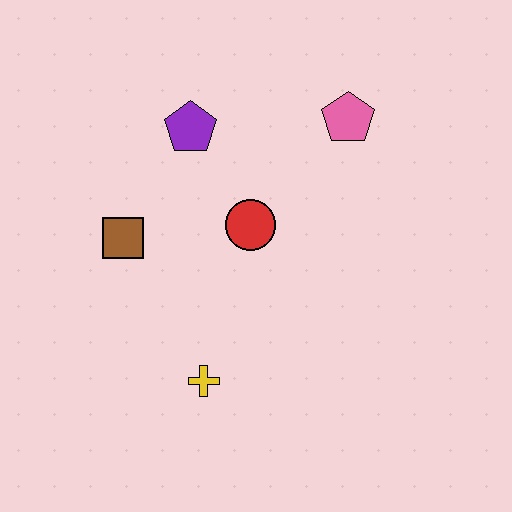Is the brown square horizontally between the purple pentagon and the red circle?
No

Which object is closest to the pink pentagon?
The red circle is closest to the pink pentagon.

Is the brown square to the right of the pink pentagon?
No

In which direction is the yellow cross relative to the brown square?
The yellow cross is below the brown square.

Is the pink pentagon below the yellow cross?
No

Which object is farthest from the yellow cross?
The pink pentagon is farthest from the yellow cross.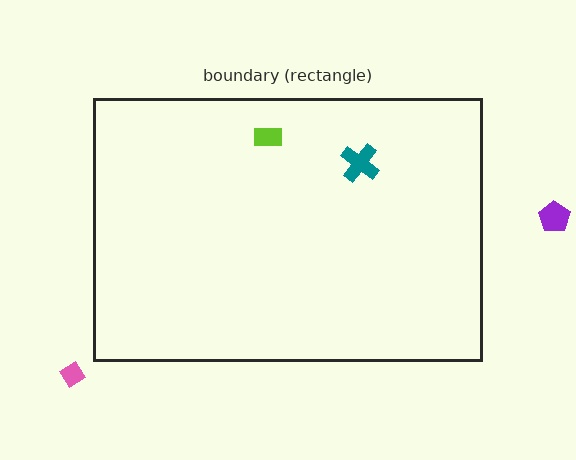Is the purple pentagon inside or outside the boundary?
Outside.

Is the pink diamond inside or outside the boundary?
Outside.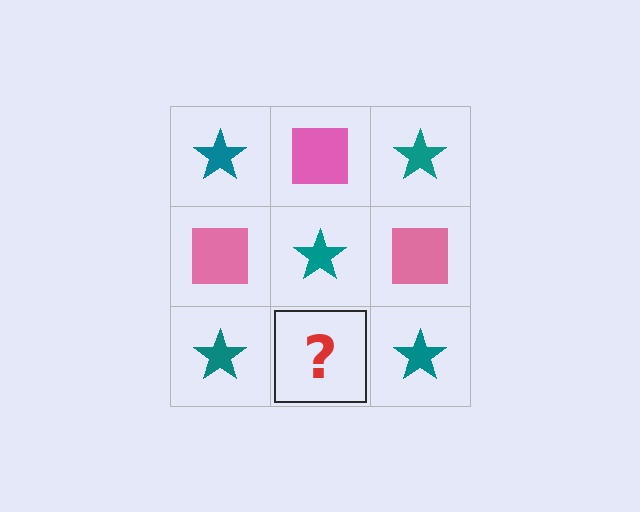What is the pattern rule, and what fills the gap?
The rule is that it alternates teal star and pink square in a checkerboard pattern. The gap should be filled with a pink square.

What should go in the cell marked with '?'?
The missing cell should contain a pink square.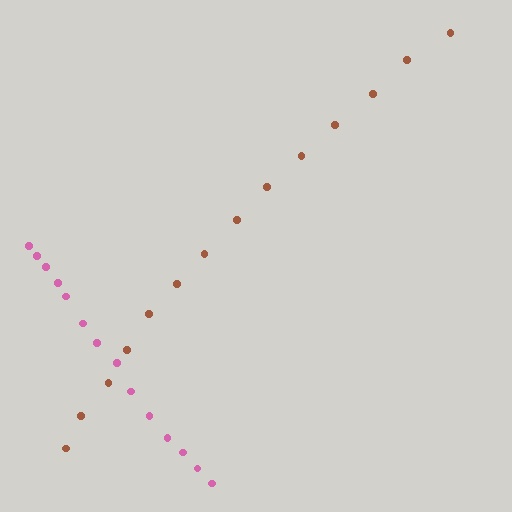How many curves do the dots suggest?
There are 2 distinct paths.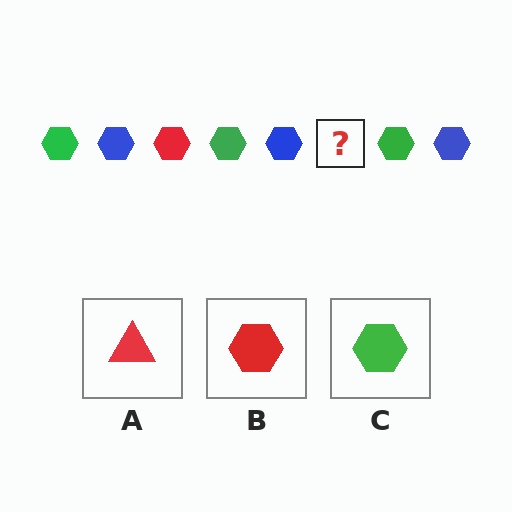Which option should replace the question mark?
Option B.